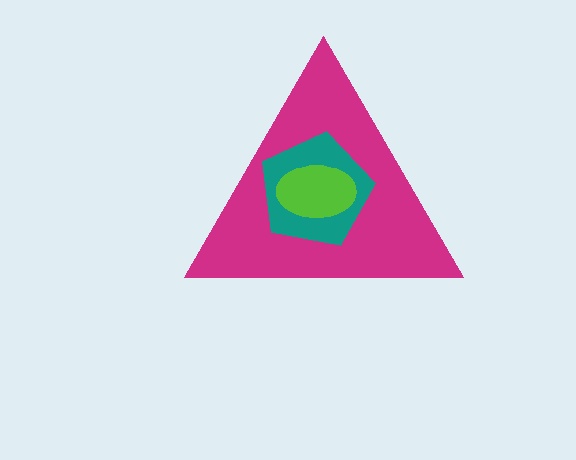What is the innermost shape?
The lime ellipse.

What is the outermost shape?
The magenta triangle.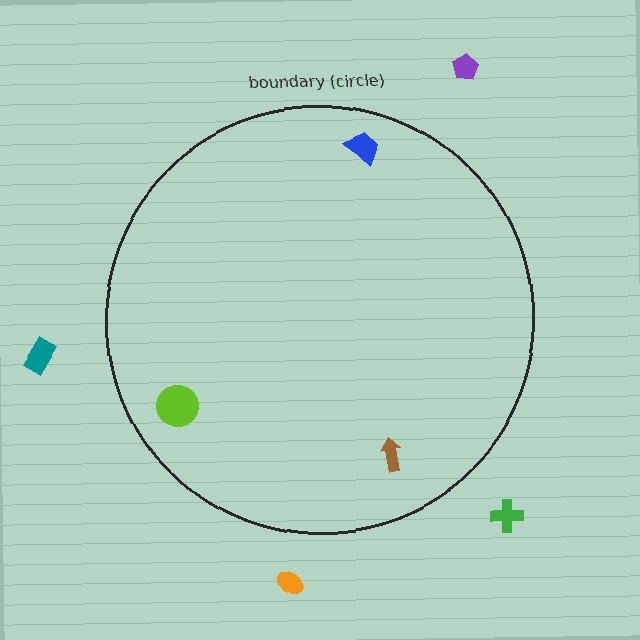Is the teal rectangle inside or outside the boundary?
Outside.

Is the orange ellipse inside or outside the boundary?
Outside.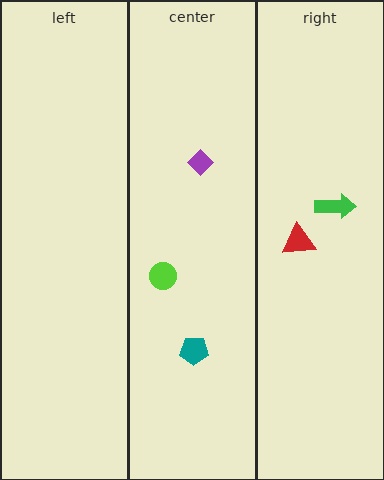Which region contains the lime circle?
The center region.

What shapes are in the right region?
The green arrow, the red triangle.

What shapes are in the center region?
The teal pentagon, the lime circle, the purple diamond.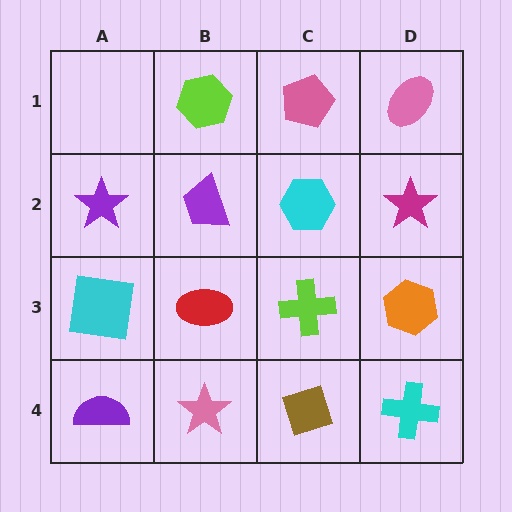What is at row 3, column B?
A red ellipse.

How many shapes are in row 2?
4 shapes.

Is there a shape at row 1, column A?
No, that cell is empty.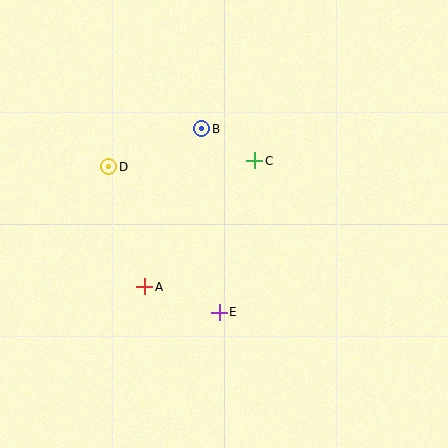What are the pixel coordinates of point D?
Point D is at (109, 167).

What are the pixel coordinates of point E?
Point E is at (219, 312).